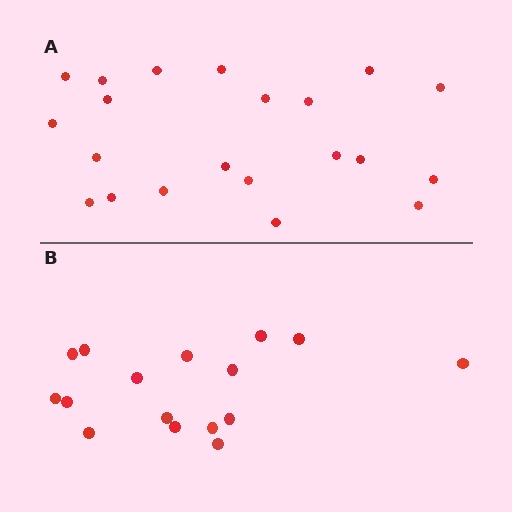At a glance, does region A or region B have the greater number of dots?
Region A (the top region) has more dots.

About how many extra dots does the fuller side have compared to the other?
Region A has about 5 more dots than region B.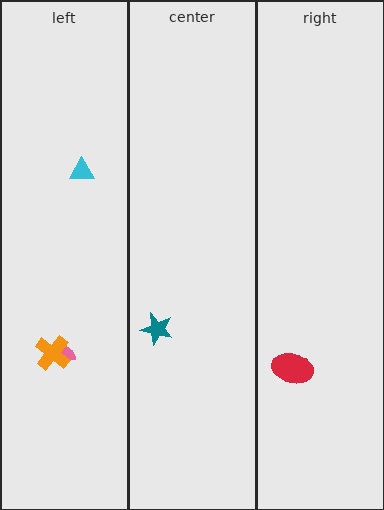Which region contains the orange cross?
The left region.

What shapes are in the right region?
The red ellipse.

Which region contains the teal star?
The center region.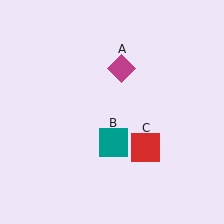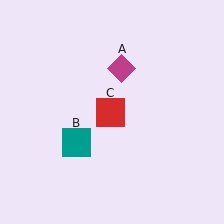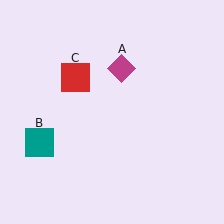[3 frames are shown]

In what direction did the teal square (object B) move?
The teal square (object B) moved left.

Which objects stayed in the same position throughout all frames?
Magenta diamond (object A) remained stationary.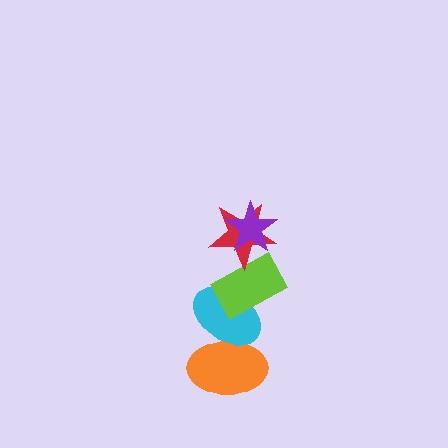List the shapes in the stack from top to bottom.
From top to bottom: the purple star, the red star, the lime rectangle, the cyan ellipse, the orange ellipse.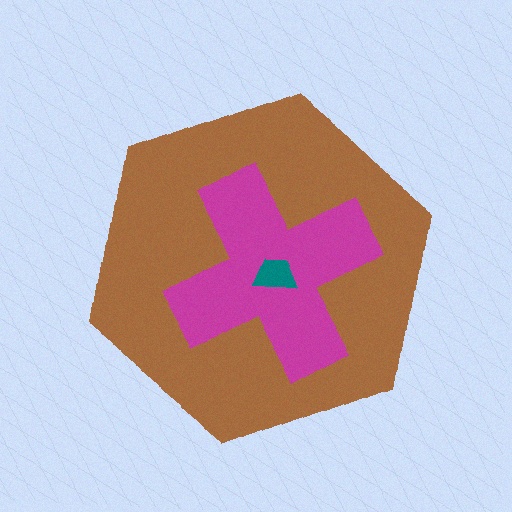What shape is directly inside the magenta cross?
The teal trapezoid.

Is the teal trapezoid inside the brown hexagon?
Yes.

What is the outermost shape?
The brown hexagon.